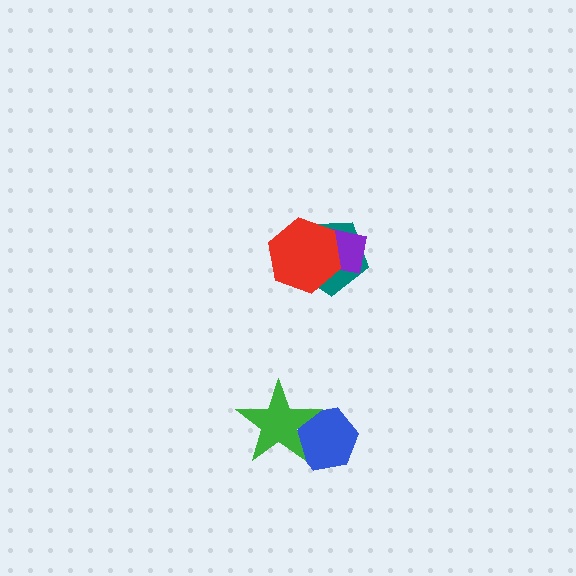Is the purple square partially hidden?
Yes, it is partially covered by another shape.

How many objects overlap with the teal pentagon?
2 objects overlap with the teal pentagon.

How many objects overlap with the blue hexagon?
1 object overlaps with the blue hexagon.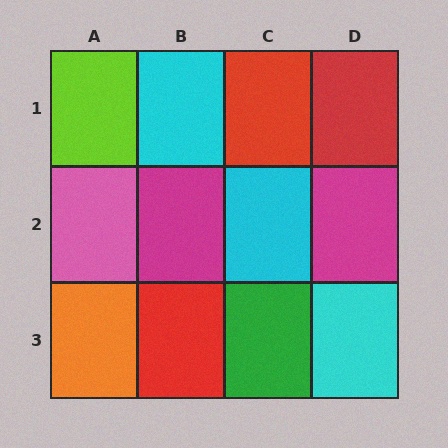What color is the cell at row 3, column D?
Cyan.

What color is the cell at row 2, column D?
Magenta.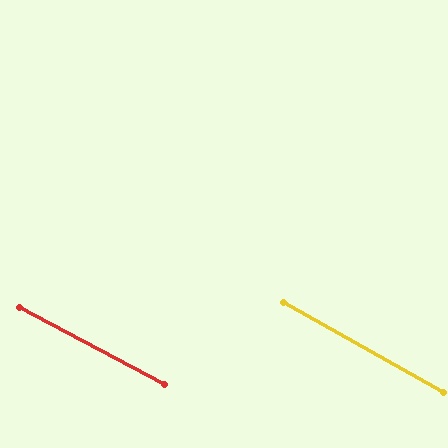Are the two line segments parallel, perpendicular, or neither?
Parallel — their directions differ by only 1.6°.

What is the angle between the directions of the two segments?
Approximately 2 degrees.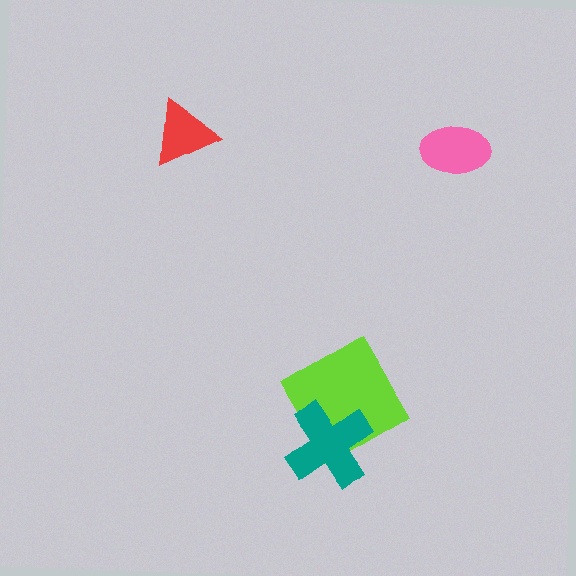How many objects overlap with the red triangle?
0 objects overlap with the red triangle.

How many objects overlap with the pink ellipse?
0 objects overlap with the pink ellipse.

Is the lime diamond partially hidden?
Yes, it is partially covered by another shape.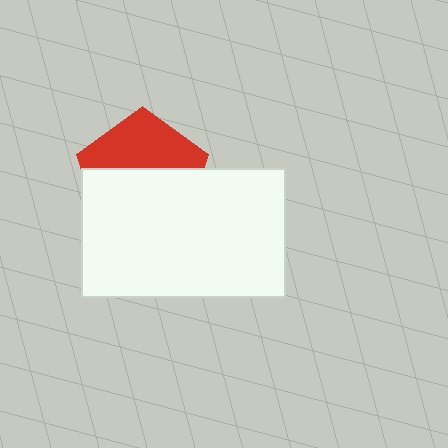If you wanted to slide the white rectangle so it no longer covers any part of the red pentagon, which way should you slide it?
Slide it down — that is the most direct way to separate the two shapes.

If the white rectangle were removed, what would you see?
You would see the complete red pentagon.